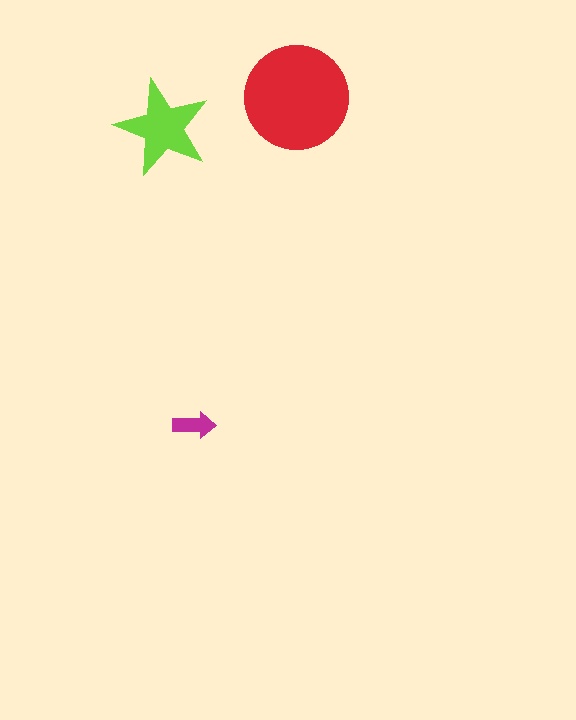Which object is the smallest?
The magenta arrow.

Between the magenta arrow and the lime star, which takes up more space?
The lime star.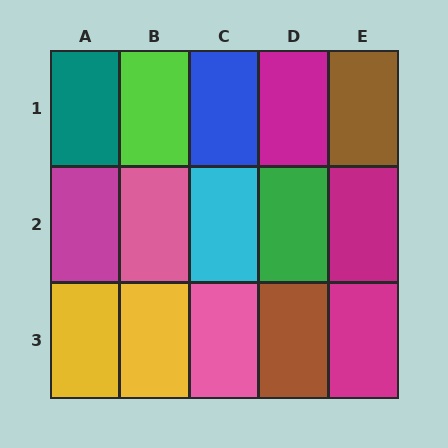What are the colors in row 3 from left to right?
Yellow, yellow, pink, brown, magenta.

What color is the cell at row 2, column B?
Pink.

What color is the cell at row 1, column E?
Brown.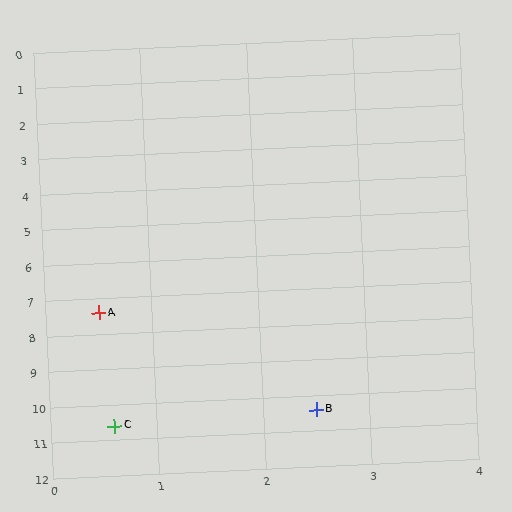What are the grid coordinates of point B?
Point B is at approximately (2.5, 10.4).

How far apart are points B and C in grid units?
Points B and C are about 1.9 grid units apart.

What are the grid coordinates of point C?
Point C is at approximately (0.6, 10.6).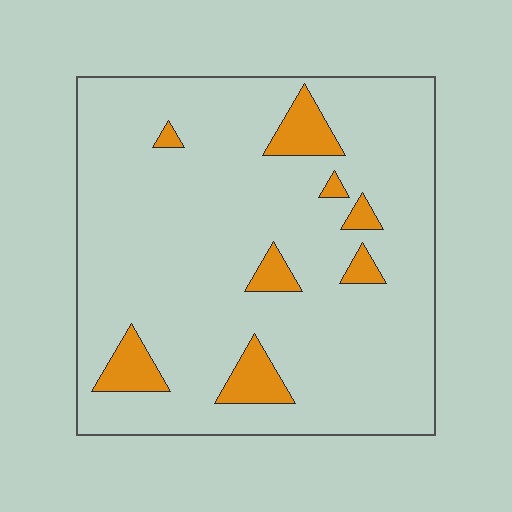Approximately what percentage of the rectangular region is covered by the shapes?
Approximately 10%.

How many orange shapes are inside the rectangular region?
8.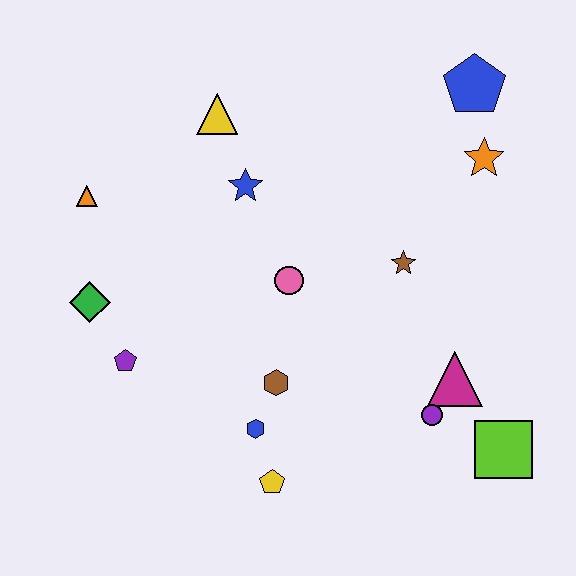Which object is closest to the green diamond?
The purple pentagon is closest to the green diamond.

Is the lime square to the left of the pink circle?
No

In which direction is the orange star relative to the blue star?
The orange star is to the right of the blue star.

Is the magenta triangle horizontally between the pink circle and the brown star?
No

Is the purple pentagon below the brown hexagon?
No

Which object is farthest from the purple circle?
The orange triangle is farthest from the purple circle.